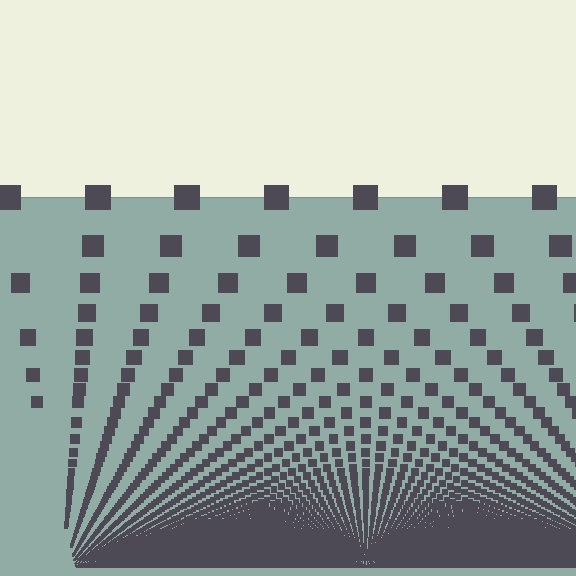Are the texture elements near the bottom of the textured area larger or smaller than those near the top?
Smaller. The gradient is inverted — elements near the bottom are smaller and denser.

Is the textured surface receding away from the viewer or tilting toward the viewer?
The surface appears to tilt toward the viewer. Texture elements get larger and sparser toward the top.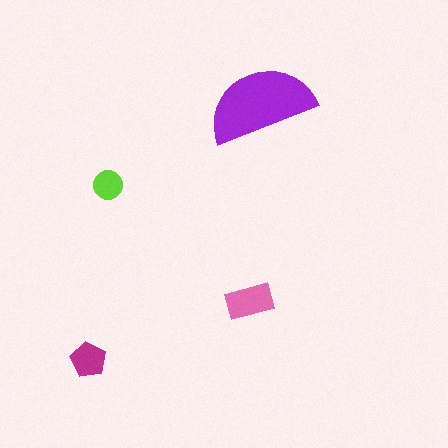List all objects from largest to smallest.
The purple semicircle, the pink rectangle, the magenta pentagon, the lime circle.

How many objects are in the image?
There are 4 objects in the image.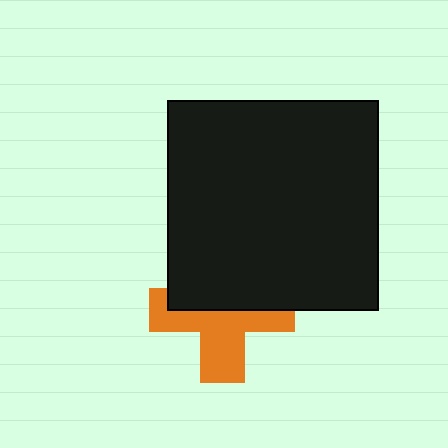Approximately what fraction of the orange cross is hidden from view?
Roughly 48% of the orange cross is hidden behind the black square.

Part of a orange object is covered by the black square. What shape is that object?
It is a cross.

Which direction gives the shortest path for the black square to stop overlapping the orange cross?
Moving up gives the shortest separation.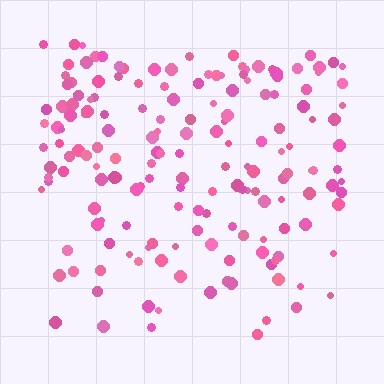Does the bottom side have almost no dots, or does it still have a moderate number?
Still a moderate number, just noticeably fewer than the top.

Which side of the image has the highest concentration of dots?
The top.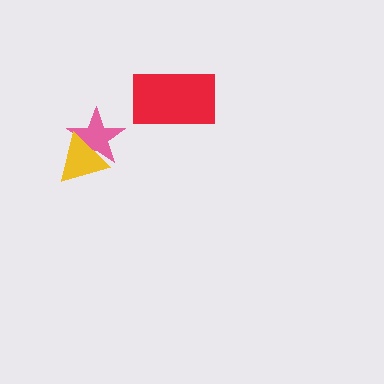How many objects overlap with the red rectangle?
0 objects overlap with the red rectangle.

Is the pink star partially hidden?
Yes, it is partially covered by another shape.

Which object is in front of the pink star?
The yellow triangle is in front of the pink star.